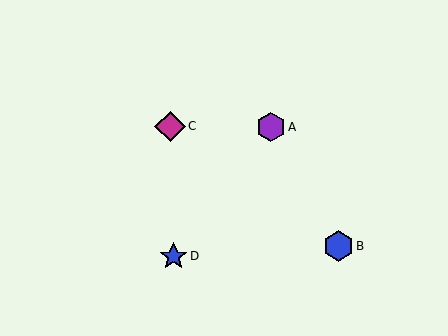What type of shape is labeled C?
Shape C is a magenta diamond.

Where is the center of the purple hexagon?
The center of the purple hexagon is at (271, 127).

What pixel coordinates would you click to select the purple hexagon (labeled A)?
Click at (271, 127) to select the purple hexagon A.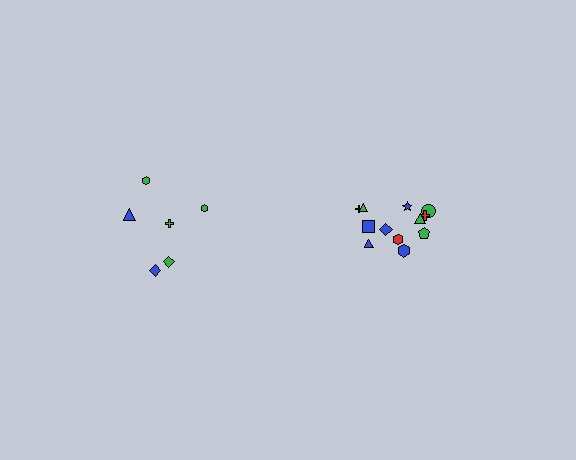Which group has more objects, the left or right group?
The right group.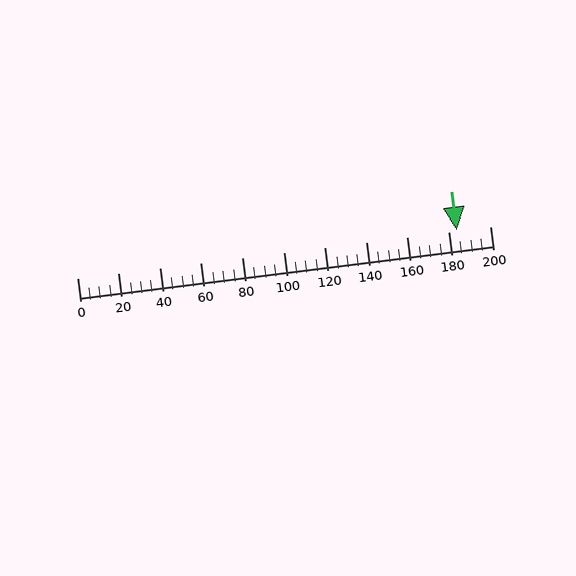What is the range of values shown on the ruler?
The ruler shows values from 0 to 200.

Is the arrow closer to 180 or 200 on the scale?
The arrow is closer to 180.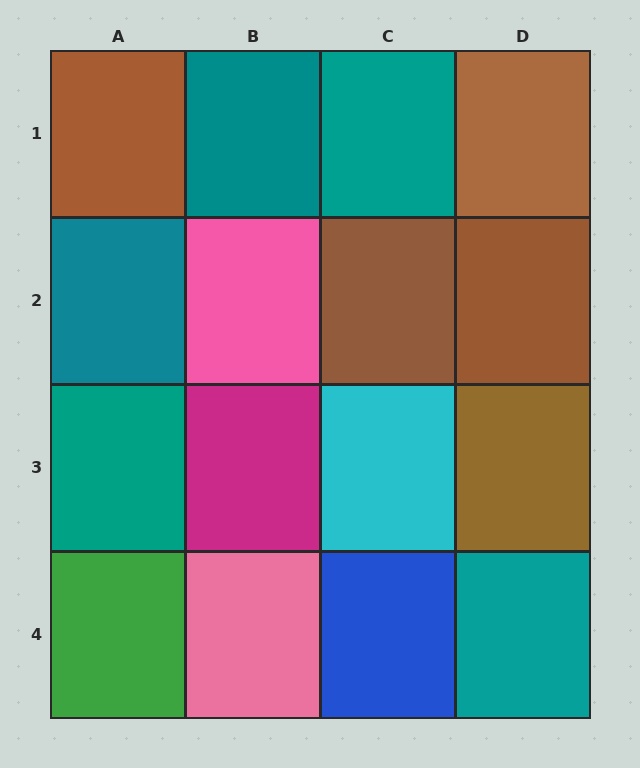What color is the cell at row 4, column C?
Blue.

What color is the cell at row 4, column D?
Teal.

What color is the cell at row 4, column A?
Green.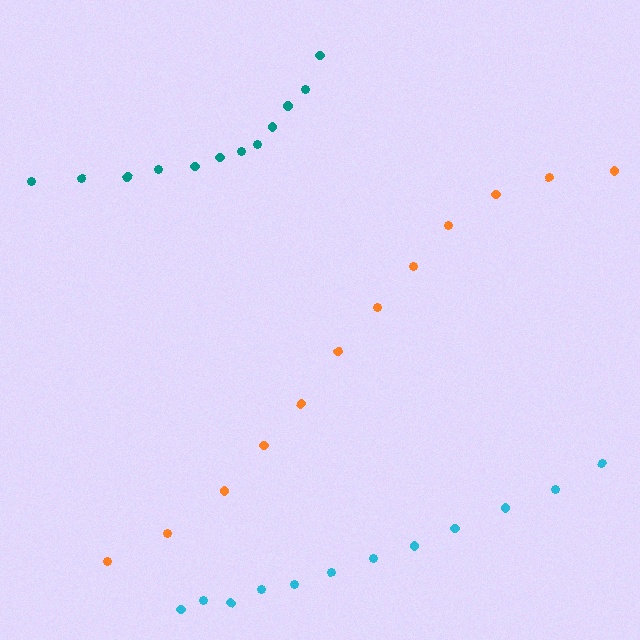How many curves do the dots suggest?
There are 3 distinct paths.